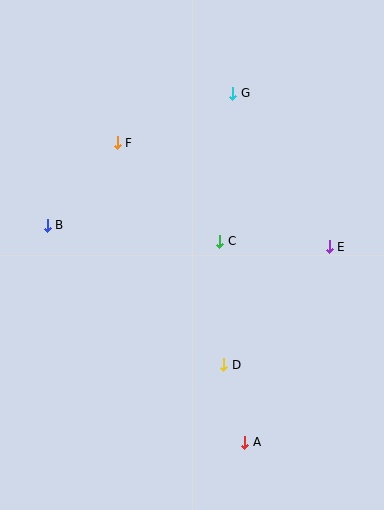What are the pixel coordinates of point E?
Point E is at (329, 247).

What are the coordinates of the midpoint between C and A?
The midpoint between C and A is at (232, 342).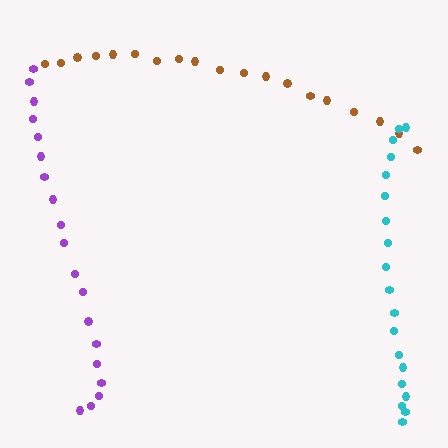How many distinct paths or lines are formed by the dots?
There are 3 distinct paths.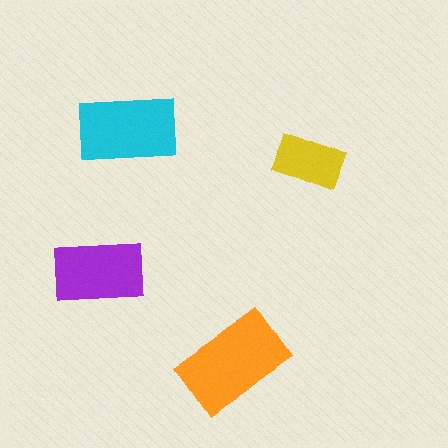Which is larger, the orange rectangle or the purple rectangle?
The orange one.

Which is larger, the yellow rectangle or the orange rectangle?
The orange one.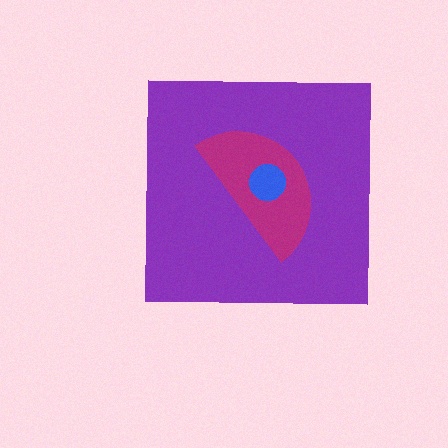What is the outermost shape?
The purple square.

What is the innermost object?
The blue circle.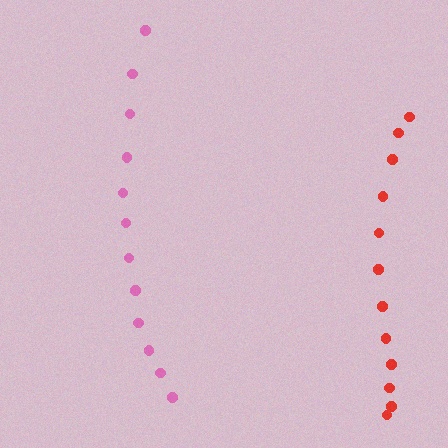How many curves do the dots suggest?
There are 2 distinct paths.